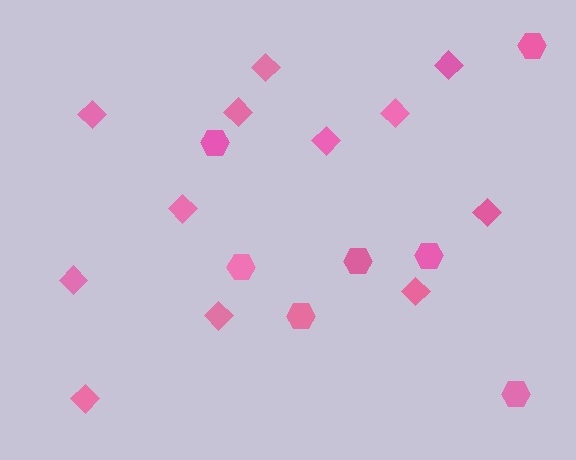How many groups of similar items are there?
There are 2 groups: one group of hexagons (7) and one group of diamonds (12).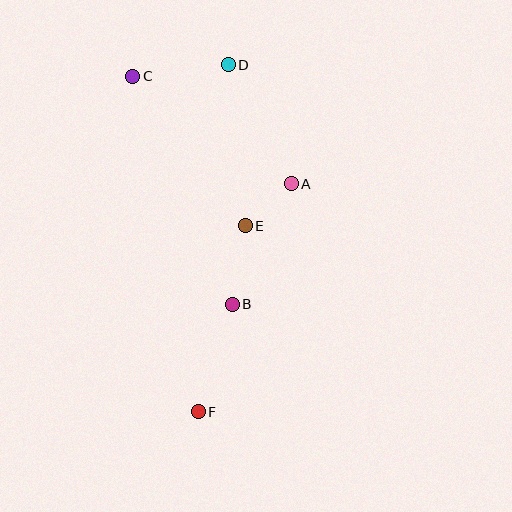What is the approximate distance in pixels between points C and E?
The distance between C and E is approximately 187 pixels.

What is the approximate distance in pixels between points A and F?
The distance between A and F is approximately 246 pixels.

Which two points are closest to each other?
Points A and E are closest to each other.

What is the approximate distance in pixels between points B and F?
The distance between B and F is approximately 113 pixels.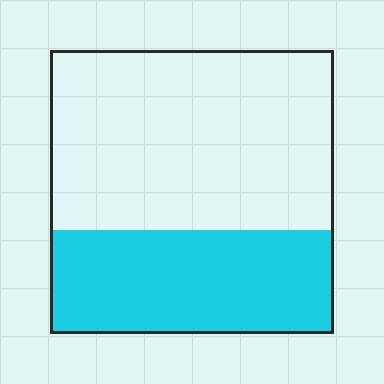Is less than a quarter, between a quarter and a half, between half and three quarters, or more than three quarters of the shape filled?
Between a quarter and a half.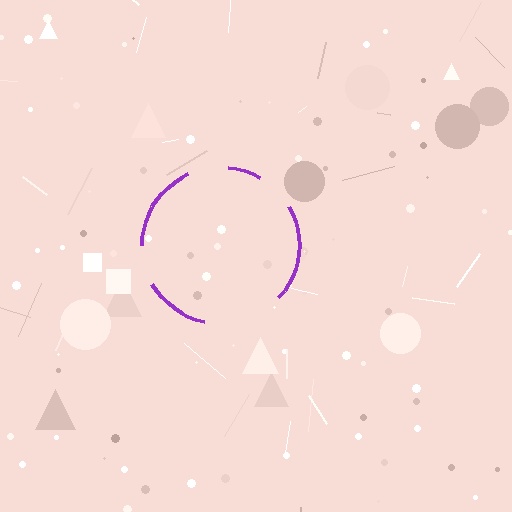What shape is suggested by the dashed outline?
The dashed outline suggests a circle.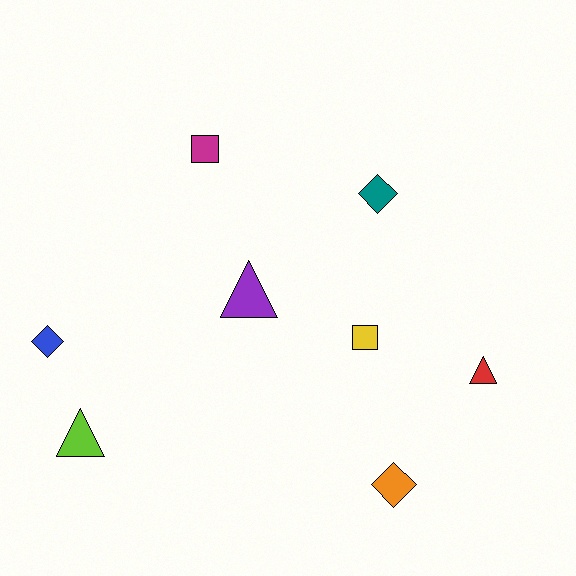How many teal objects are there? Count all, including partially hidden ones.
There is 1 teal object.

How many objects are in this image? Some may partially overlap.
There are 8 objects.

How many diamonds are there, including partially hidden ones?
There are 3 diamonds.